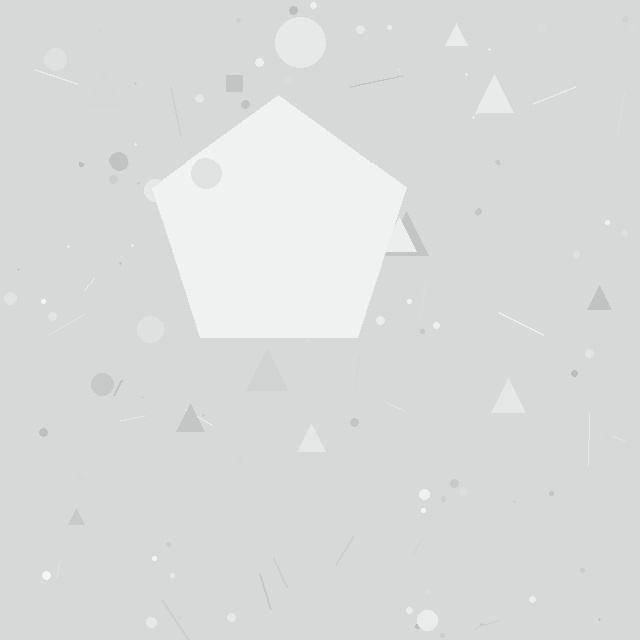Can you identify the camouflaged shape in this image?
The camouflaged shape is a pentagon.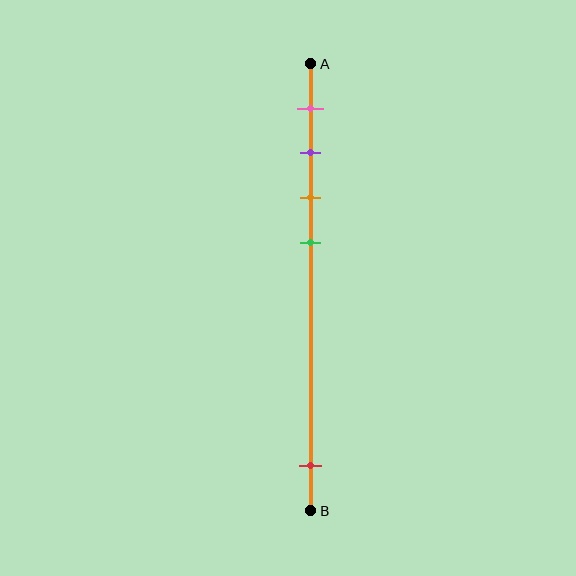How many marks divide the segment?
There are 5 marks dividing the segment.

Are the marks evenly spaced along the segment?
No, the marks are not evenly spaced.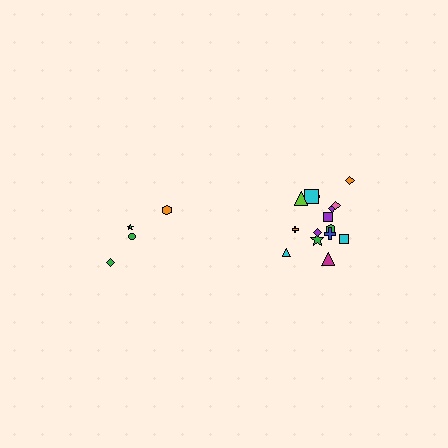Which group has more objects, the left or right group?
The right group.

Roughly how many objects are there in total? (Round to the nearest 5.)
Roughly 20 objects in total.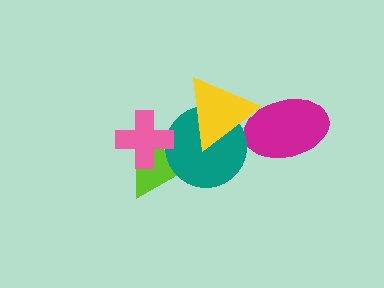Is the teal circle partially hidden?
Yes, it is partially covered by another shape.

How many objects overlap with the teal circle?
3 objects overlap with the teal circle.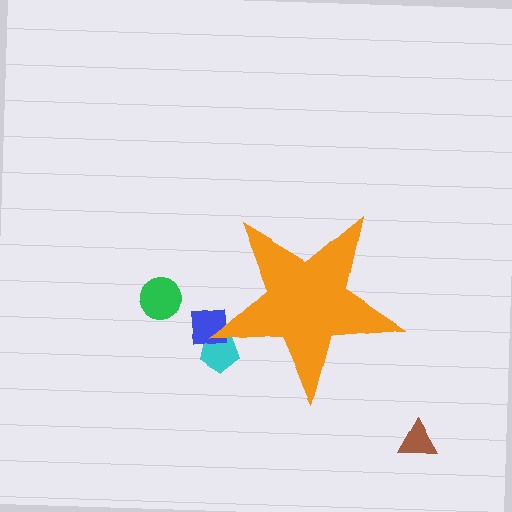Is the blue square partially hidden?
Yes, the blue square is partially hidden behind the orange star.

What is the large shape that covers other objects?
An orange star.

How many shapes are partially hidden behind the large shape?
2 shapes are partially hidden.